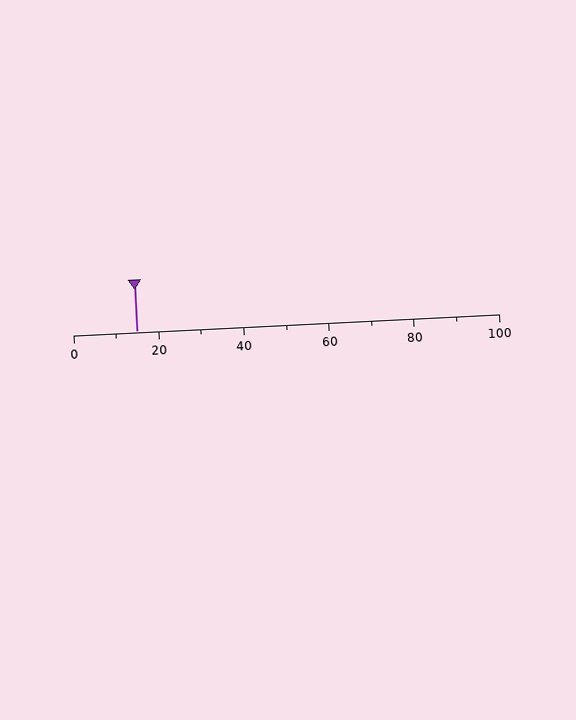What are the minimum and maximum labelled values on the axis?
The axis runs from 0 to 100.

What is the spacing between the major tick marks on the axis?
The major ticks are spaced 20 apart.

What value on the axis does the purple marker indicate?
The marker indicates approximately 15.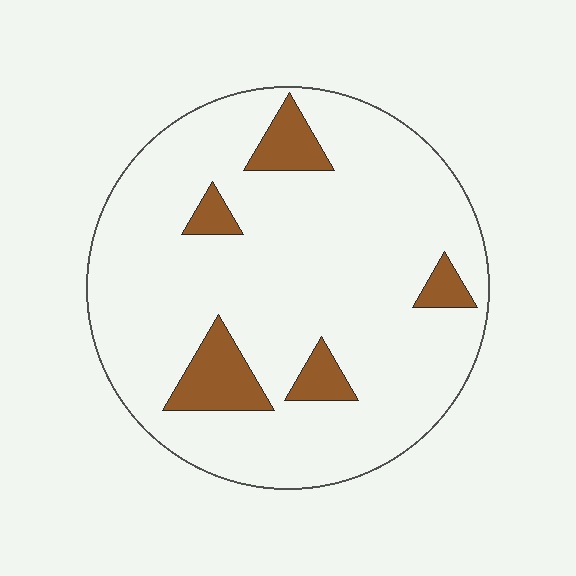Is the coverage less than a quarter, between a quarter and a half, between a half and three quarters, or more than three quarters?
Less than a quarter.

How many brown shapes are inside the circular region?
5.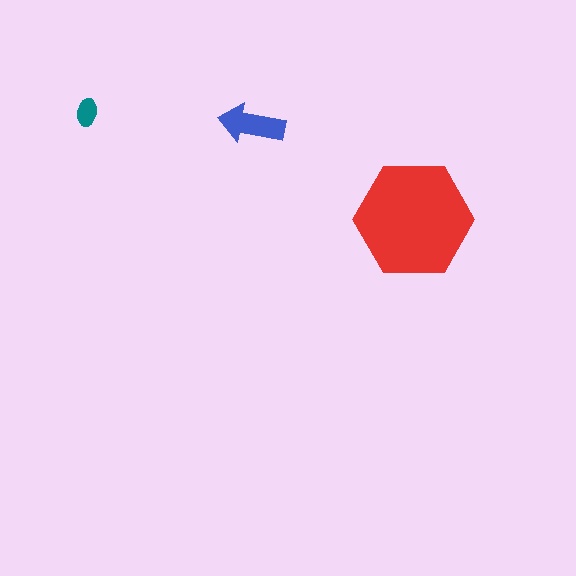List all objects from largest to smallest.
The red hexagon, the blue arrow, the teal ellipse.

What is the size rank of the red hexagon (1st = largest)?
1st.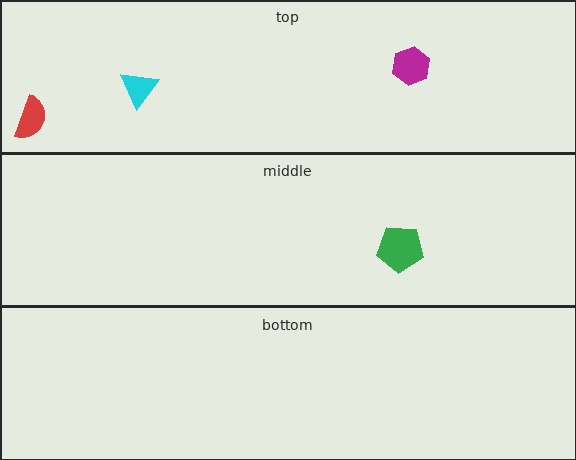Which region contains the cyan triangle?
The top region.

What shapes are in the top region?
The red semicircle, the cyan triangle, the magenta hexagon.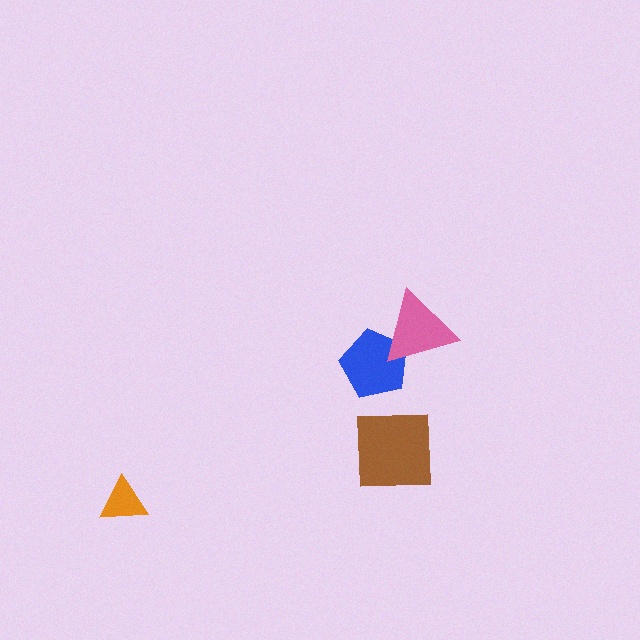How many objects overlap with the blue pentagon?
1 object overlaps with the blue pentagon.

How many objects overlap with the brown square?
0 objects overlap with the brown square.